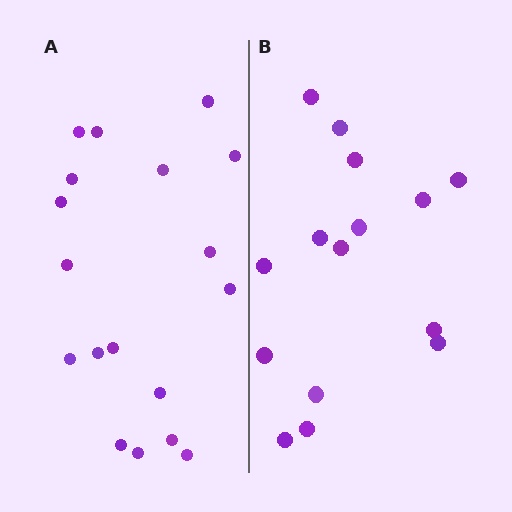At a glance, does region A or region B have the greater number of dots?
Region A (the left region) has more dots.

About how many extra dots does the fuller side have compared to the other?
Region A has just a few more — roughly 2 or 3 more dots than region B.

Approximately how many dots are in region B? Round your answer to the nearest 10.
About 20 dots. (The exact count is 15, which rounds to 20.)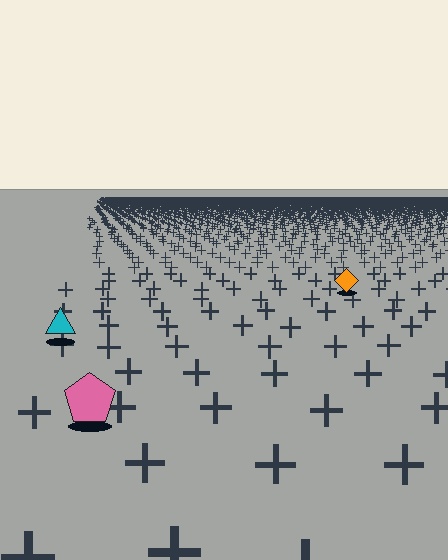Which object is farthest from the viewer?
The orange diamond is farthest from the viewer. It appears smaller and the ground texture around it is denser.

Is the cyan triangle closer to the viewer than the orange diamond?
Yes. The cyan triangle is closer — you can tell from the texture gradient: the ground texture is coarser near it.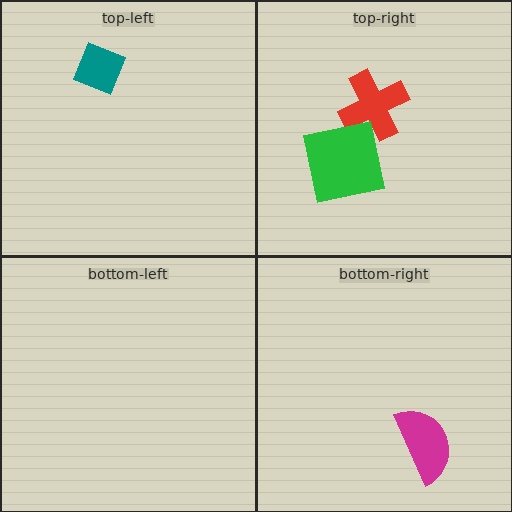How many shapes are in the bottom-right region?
1.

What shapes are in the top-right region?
The red cross, the green square.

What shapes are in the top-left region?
The teal diamond.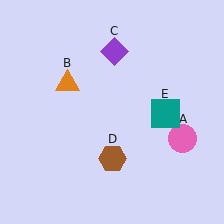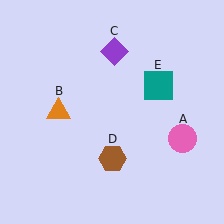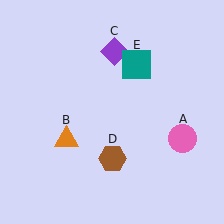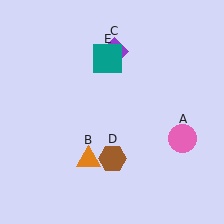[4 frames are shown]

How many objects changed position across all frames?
2 objects changed position: orange triangle (object B), teal square (object E).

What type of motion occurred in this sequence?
The orange triangle (object B), teal square (object E) rotated counterclockwise around the center of the scene.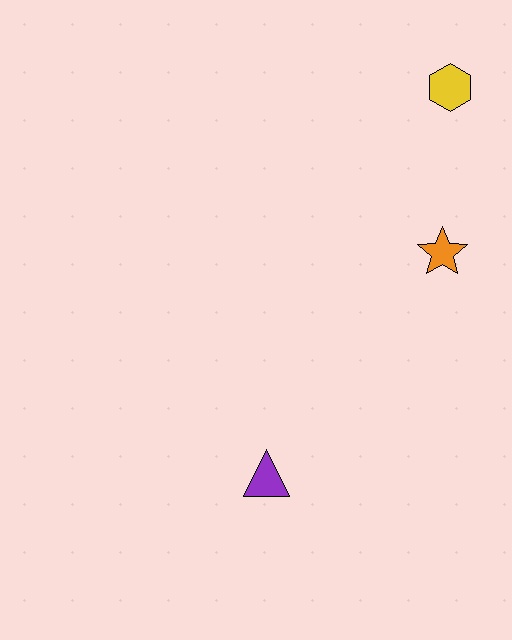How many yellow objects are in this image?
There is 1 yellow object.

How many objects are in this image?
There are 3 objects.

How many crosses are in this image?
There are no crosses.